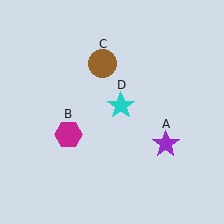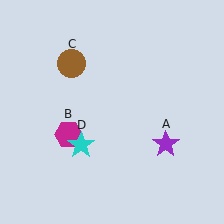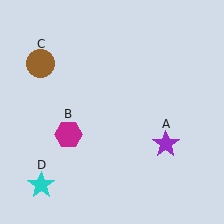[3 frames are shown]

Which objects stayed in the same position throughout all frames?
Purple star (object A) and magenta hexagon (object B) remained stationary.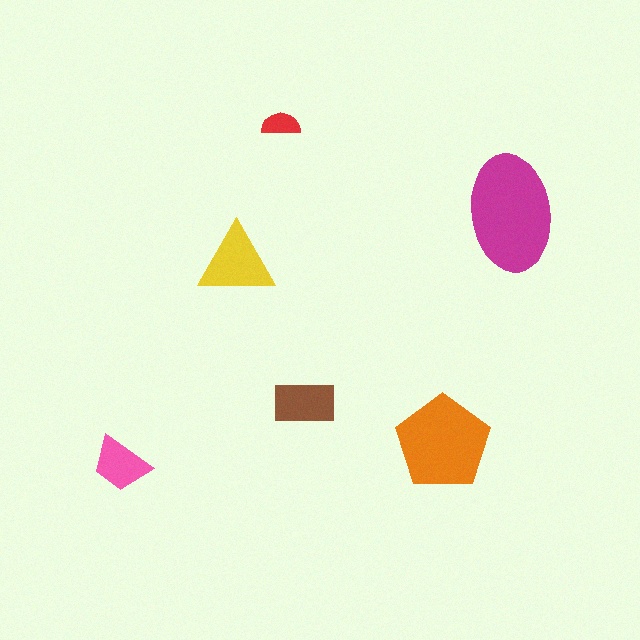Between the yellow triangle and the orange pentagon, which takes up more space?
The orange pentagon.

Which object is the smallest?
The red semicircle.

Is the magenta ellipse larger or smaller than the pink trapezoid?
Larger.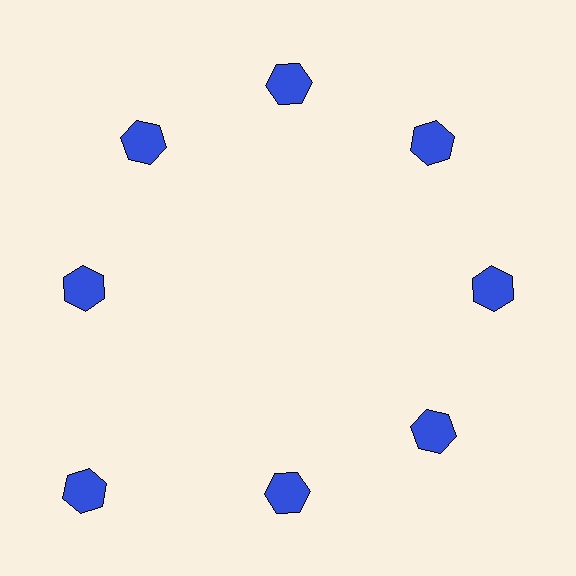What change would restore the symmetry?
The symmetry would be restored by moving it inward, back onto the ring so that all 8 hexagons sit at equal angles and equal distance from the center.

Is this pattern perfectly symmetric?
No. The 8 blue hexagons are arranged in a ring, but one element near the 8 o'clock position is pushed outward from the center, breaking the 8-fold rotational symmetry.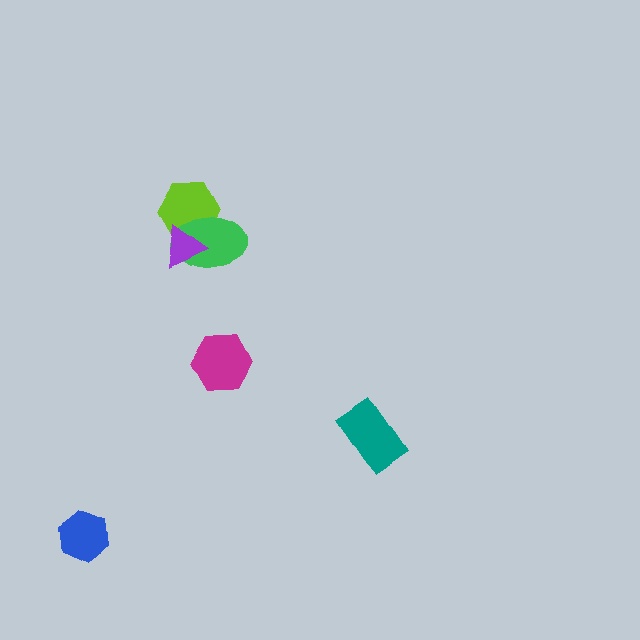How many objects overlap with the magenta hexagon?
0 objects overlap with the magenta hexagon.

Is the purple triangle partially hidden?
No, no other shape covers it.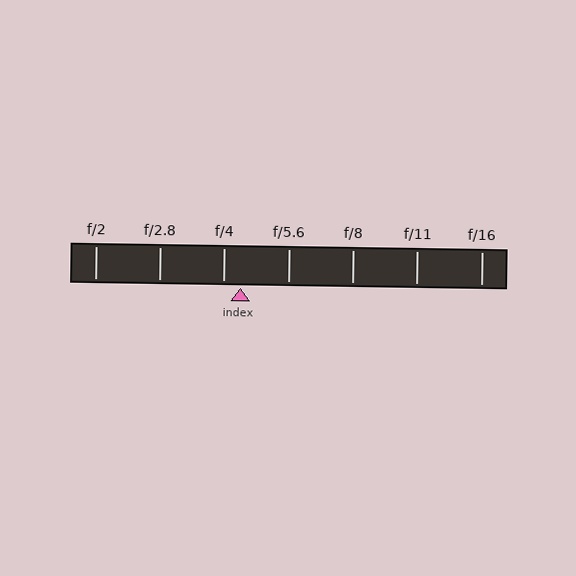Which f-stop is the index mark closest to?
The index mark is closest to f/4.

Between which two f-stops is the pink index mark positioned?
The index mark is between f/4 and f/5.6.